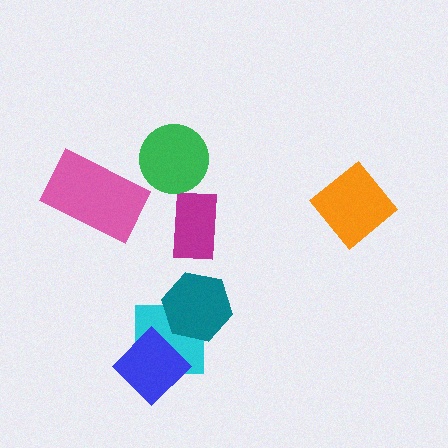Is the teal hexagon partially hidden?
No, no other shape covers it.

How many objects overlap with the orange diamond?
0 objects overlap with the orange diamond.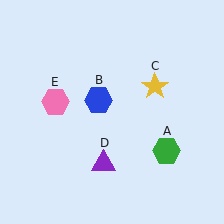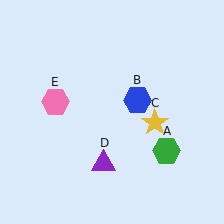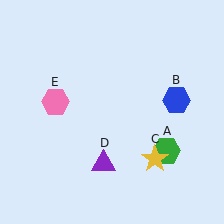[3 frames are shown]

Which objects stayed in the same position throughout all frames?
Green hexagon (object A) and purple triangle (object D) and pink hexagon (object E) remained stationary.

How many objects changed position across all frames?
2 objects changed position: blue hexagon (object B), yellow star (object C).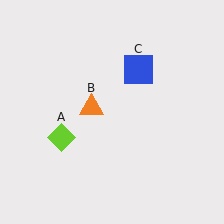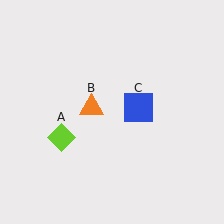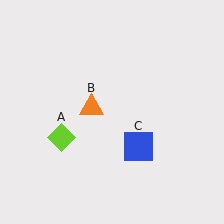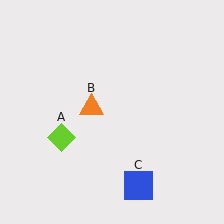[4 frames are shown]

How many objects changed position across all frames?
1 object changed position: blue square (object C).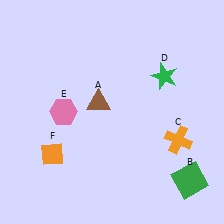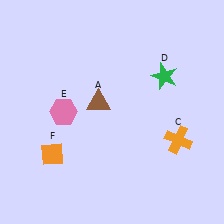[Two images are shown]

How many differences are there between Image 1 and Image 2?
There is 1 difference between the two images.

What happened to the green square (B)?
The green square (B) was removed in Image 2. It was in the bottom-right area of Image 1.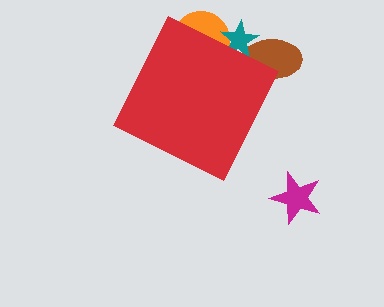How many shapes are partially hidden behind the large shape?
3 shapes are partially hidden.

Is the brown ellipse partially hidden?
Yes, the brown ellipse is partially hidden behind the red diamond.